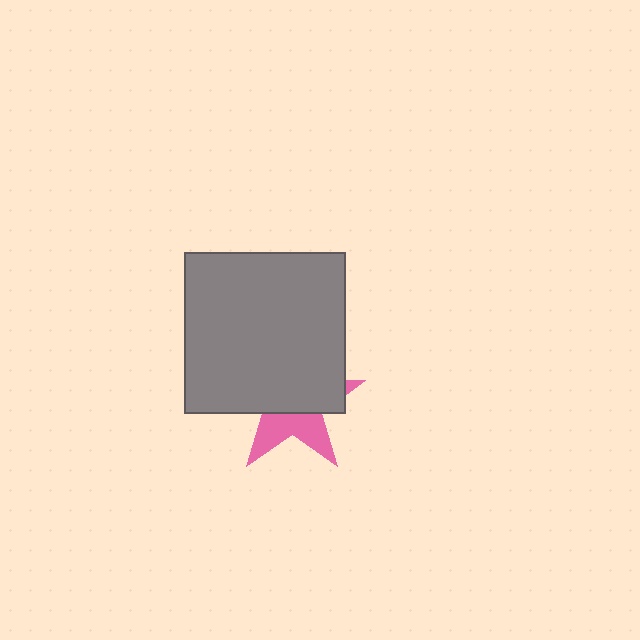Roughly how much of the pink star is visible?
A small part of it is visible (roughly 39%).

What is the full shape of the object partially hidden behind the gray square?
The partially hidden object is a pink star.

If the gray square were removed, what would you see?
You would see the complete pink star.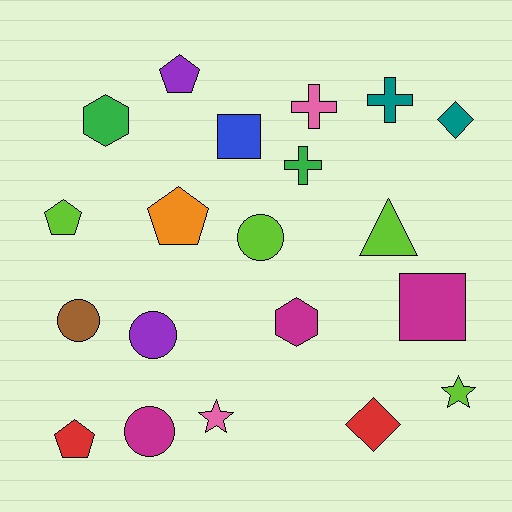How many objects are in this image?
There are 20 objects.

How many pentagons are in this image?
There are 4 pentagons.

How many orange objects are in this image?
There is 1 orange object.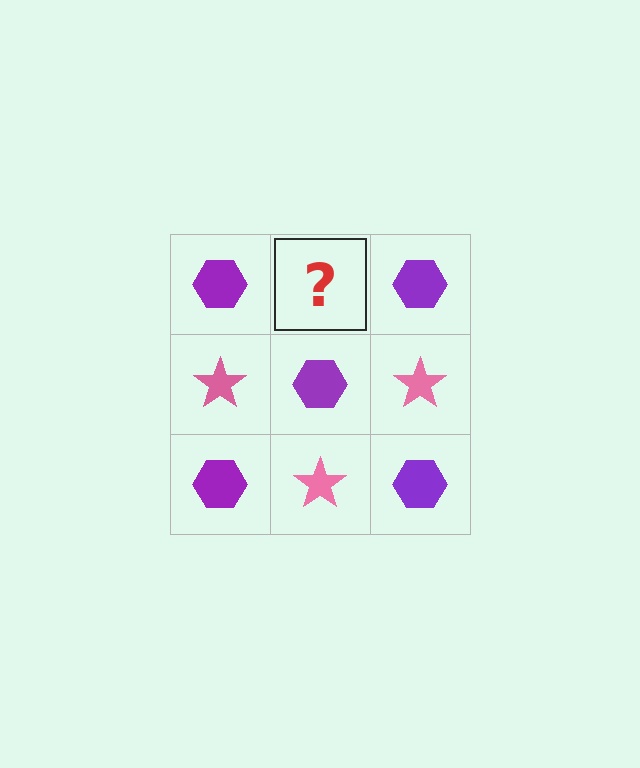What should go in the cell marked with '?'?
The missing cell should contain a pink star.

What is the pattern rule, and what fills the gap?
The rule is that it alternates purple hexagon and pink star in a checkerboard pattern. The gap should be filled with a pink star.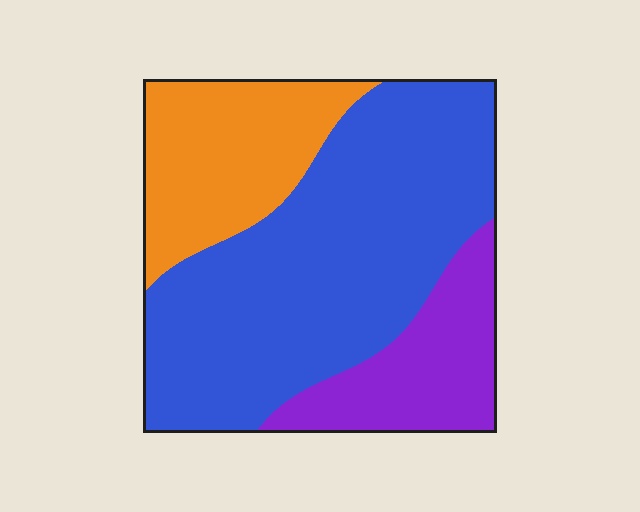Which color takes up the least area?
Purple, at roughly 20%.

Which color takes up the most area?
Blue, at roughly 60%.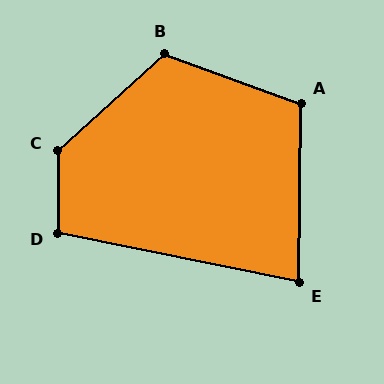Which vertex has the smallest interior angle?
E, at approximately 79 degrees.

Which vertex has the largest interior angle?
C, at approximately 132 degrees.